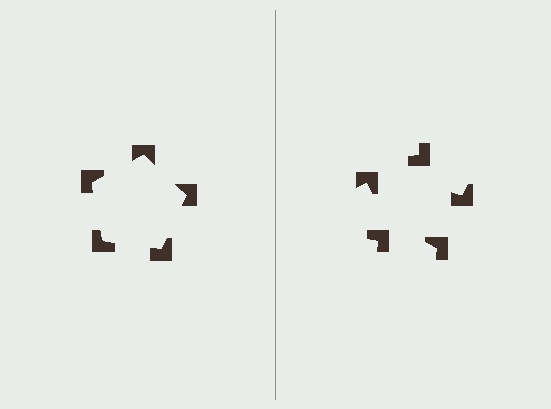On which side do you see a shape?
An illusory pentagon appears on the left side. On the right side the wedge cuts are rotated, so no coherent shape forms.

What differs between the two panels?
The notched squares are positioned identically on both sides; only the wedge orientations differ. On the left they align to a pentagon; on the right they are misaligned.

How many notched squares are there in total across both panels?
10 — 5 on each side.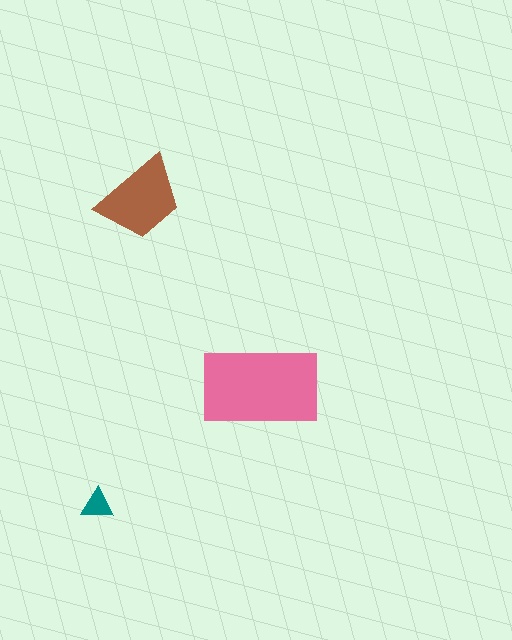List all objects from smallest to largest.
The teal triangle, the brown trapezoid, the pink rectangle.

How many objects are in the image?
There are 3 objects in the image.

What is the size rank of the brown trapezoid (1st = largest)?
2nd.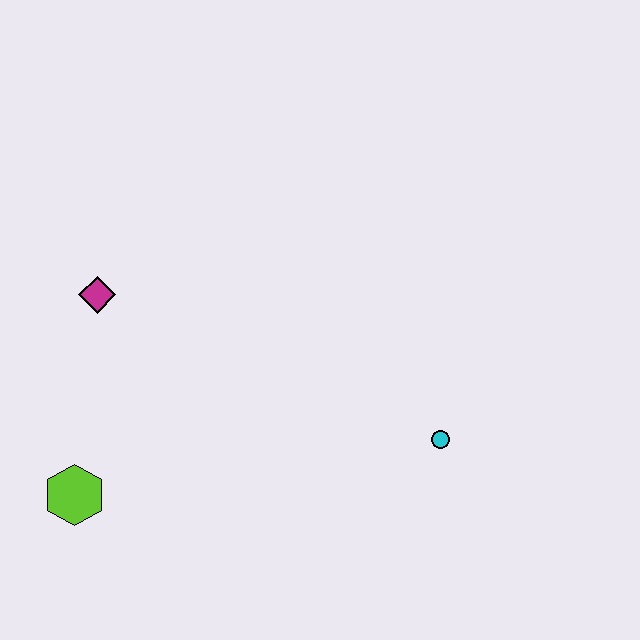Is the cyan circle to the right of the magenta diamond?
Yes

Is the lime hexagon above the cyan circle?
No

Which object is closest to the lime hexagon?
The magenta diamond is closest to the lime hexagon.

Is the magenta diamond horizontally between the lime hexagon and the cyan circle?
Yes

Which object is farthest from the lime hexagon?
The cyan circle is farthest from the lime hexagon.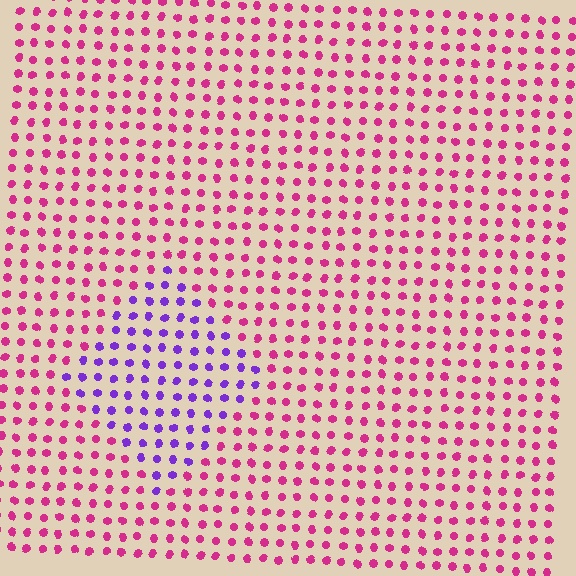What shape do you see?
I see a diamond.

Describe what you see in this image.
The image is filled with small magenta elements in a uniform arrangement. A diamond-shaped region is visible where the elements are tinted to a slightly different hue, forming a subtle color boundary.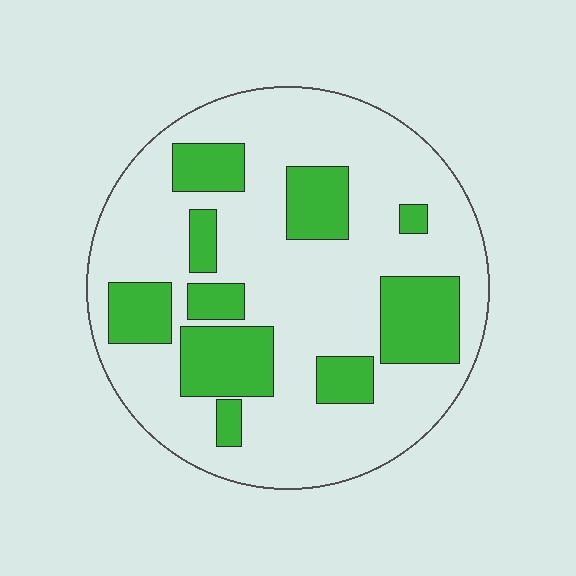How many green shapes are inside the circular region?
10.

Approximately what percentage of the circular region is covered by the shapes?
Approximately 25%.